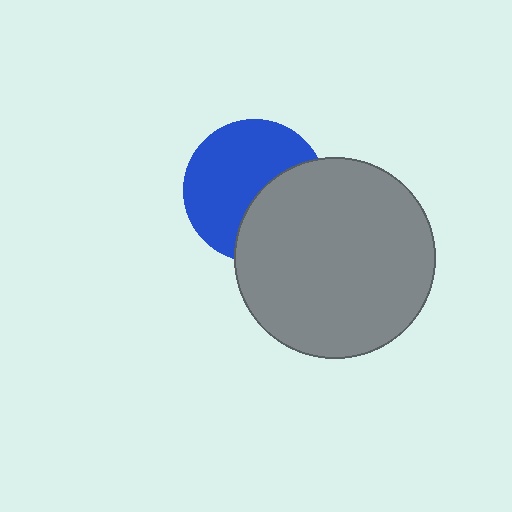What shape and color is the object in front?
The object in front is a gray circle.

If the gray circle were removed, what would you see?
You would see the complete blue circle.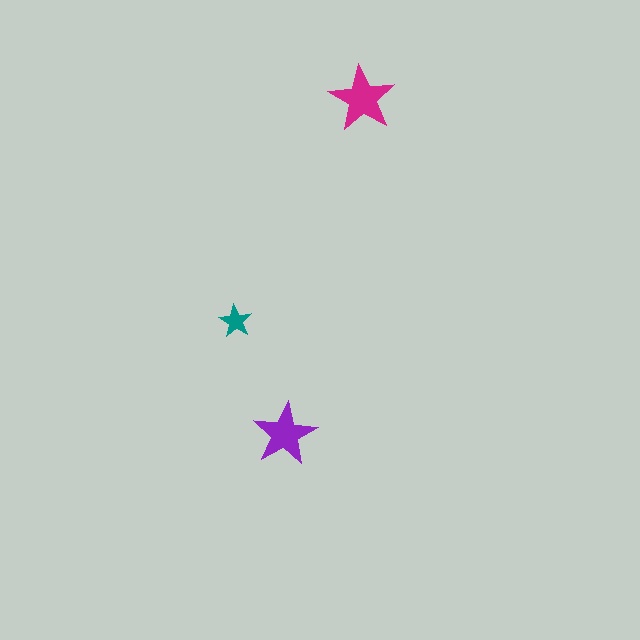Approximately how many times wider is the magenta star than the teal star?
About 2 times wider.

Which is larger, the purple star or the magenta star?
The magenta one.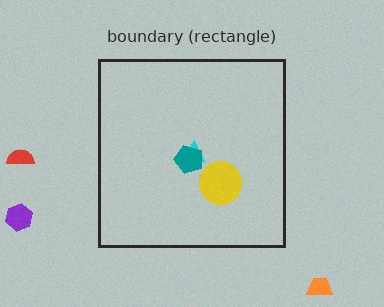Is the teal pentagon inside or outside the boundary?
Inside.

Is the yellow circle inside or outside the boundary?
Inside.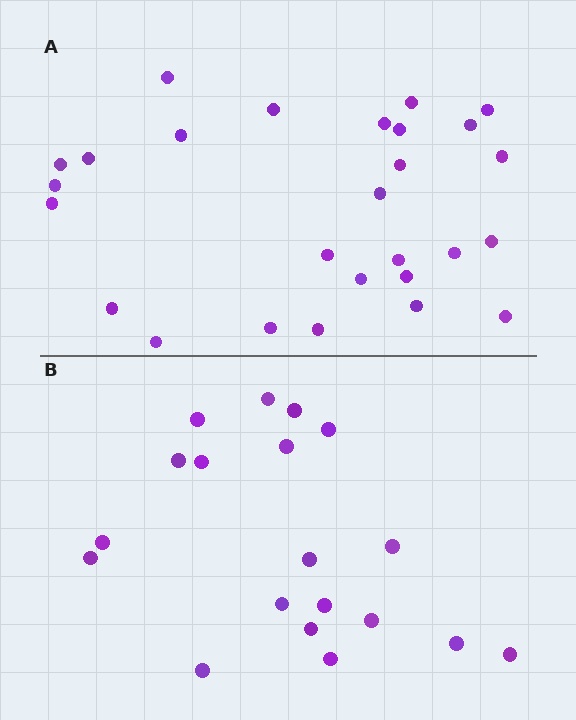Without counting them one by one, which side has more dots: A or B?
Region A (the top region) has more dots.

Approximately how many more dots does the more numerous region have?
Region A has roughly 8 or so more dots than region B.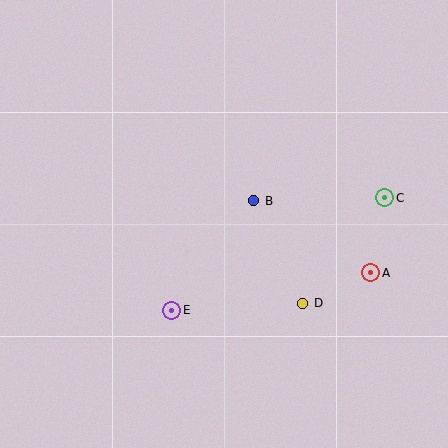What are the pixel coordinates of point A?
Point A is at (371, 273).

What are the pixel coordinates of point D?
Point D is at (303, 303).